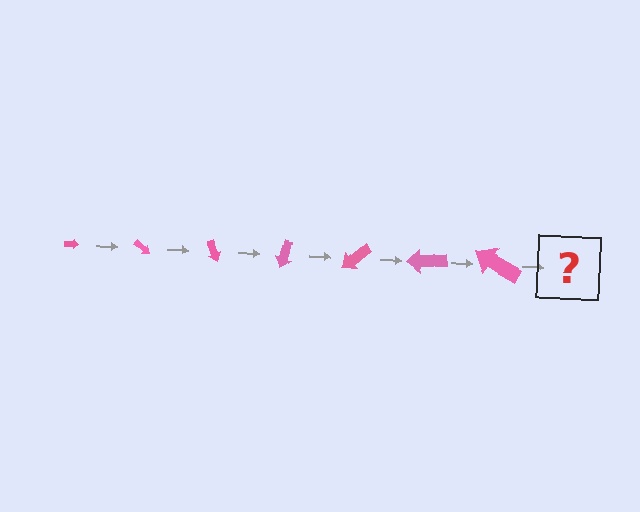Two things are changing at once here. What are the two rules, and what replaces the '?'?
The two rules are that the arrow grows larger each step and it rotates 35 degrees each step. The '?' should be an arrow, larger than the previous one and rotated 245 degrees from the start.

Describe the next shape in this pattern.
It should be an arrow, larger than the previous one and rotated 245 degrees from the start.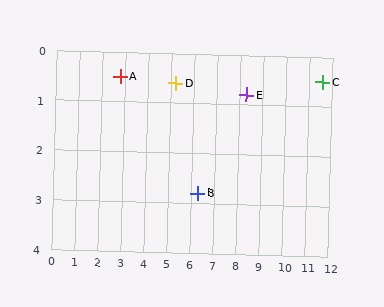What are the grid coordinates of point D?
Point D is at approximately (5.2, 0.6).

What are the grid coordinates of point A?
Point A is at approximately (2.8, 0.5).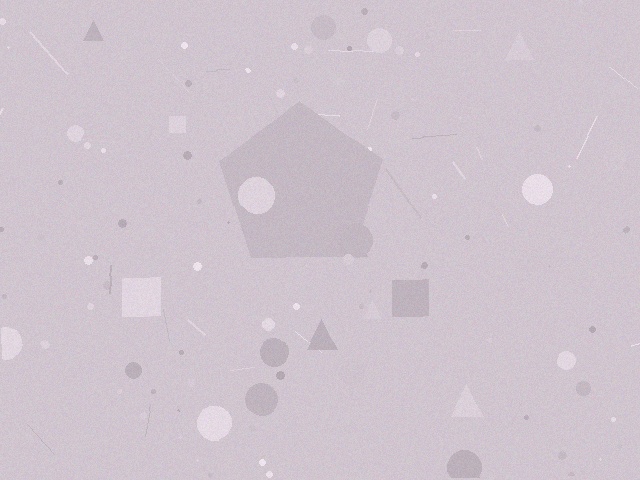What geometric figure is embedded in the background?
A pentagon is embedded in the background.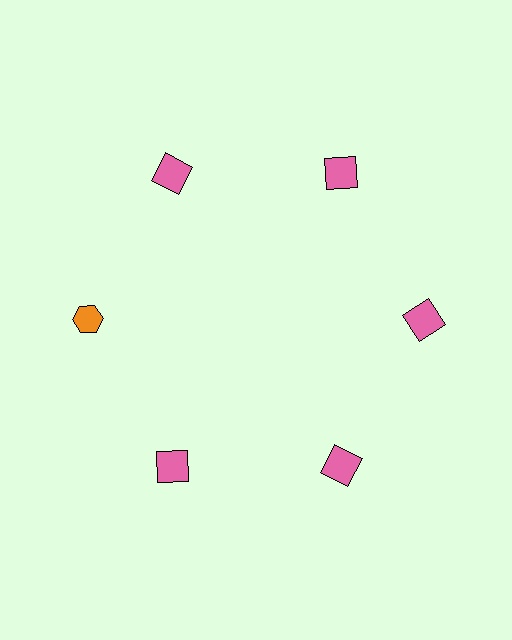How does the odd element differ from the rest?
It differs in both color (orange instead of pink) and shape (hexagon instead of square).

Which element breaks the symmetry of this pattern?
The orange hexagon at roughly the 9 o'clock position breaks the symmetry. All other shapes are pink squares.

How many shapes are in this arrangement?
There are 6 shapes arranged in a ring pattern.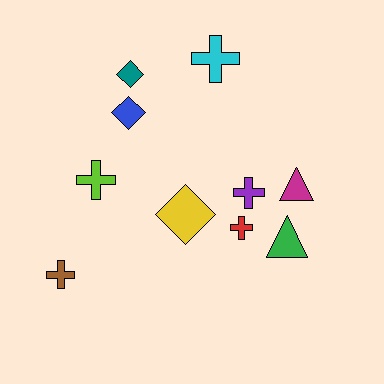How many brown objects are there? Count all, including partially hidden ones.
There is 1 brown object.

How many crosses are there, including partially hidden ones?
There are 5 crosses.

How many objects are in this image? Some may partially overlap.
There are 10 objects.